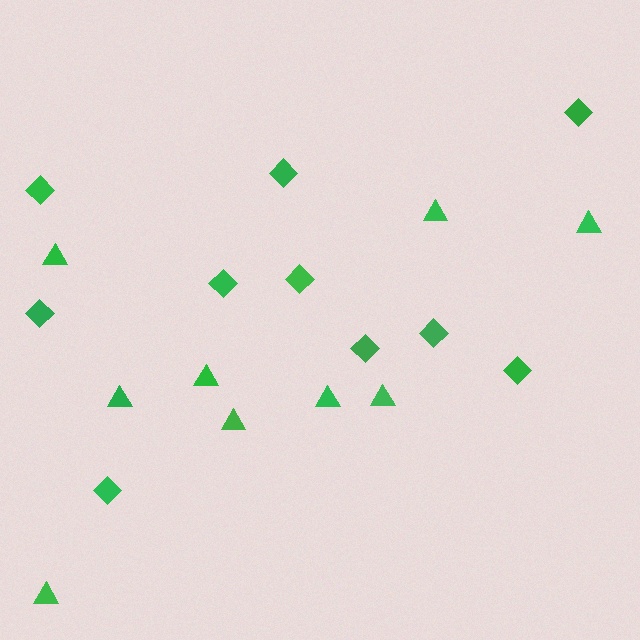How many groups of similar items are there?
There are 2 groups: one group of diamonds (10) and one group of triangles (9).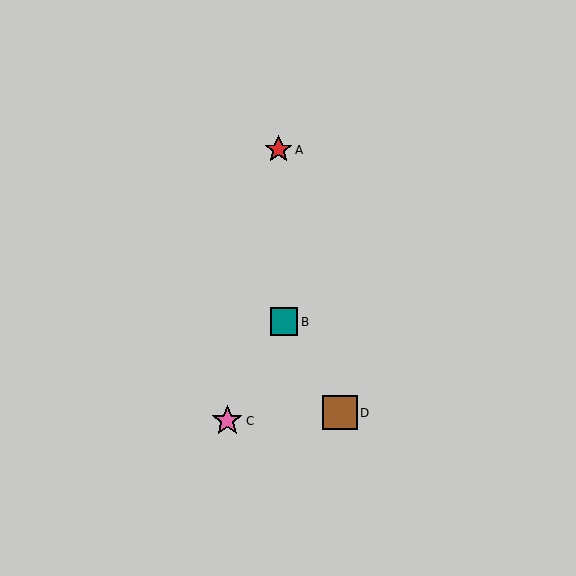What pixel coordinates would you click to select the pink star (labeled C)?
Click at (227, 421) to select the pink star C.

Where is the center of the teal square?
The center of the teal square is at (284, 322).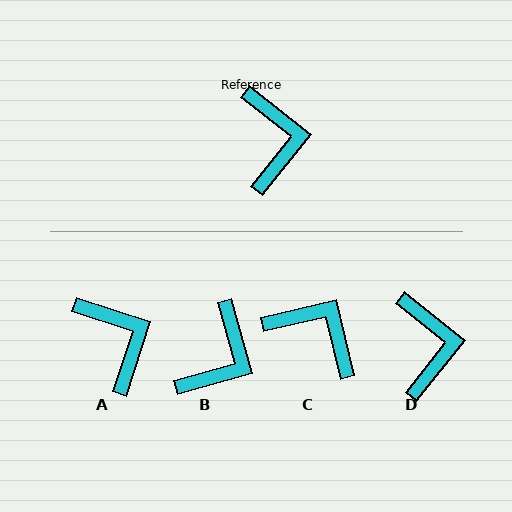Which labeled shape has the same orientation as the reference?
D.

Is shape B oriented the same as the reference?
No, it is off by about 36 degrees.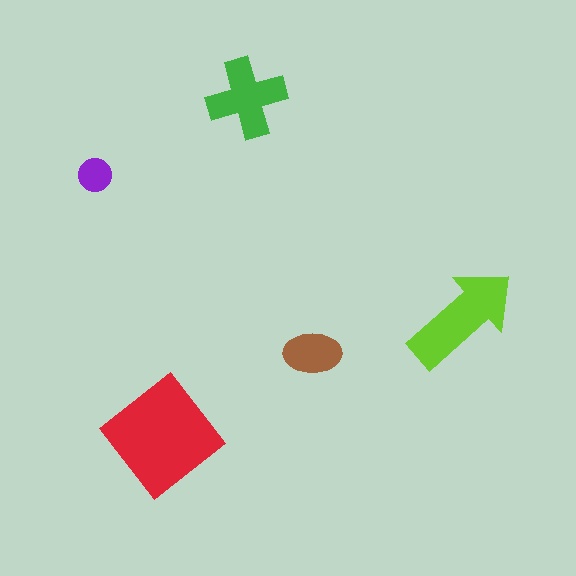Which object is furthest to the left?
The purple circle is leftmost.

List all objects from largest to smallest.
The red diamond, the lime arrow, the green cross, the brown ellipse, the purple circle.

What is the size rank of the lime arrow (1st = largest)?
2nd.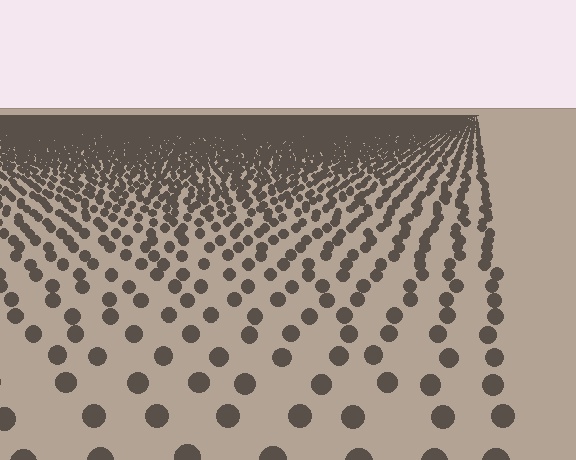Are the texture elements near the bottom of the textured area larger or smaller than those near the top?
Larger. Near the bottom, elements are closer to the viewer and appear at a bigger on-screen size.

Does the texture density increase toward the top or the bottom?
Density increases toward the top.